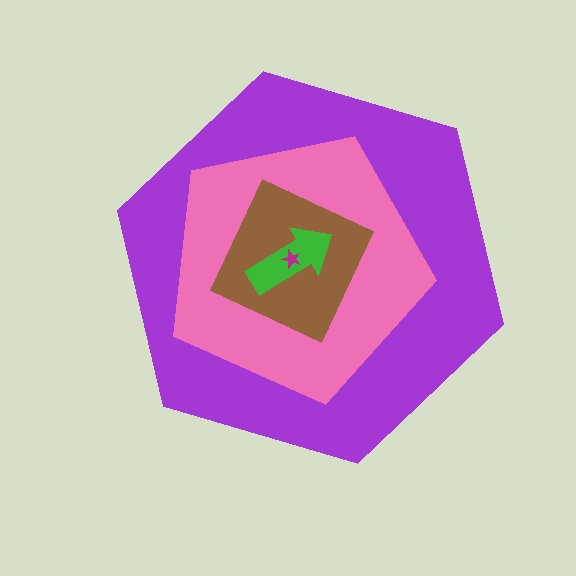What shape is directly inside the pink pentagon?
The brown diamond.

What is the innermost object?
The magenta star.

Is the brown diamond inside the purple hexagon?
Yes.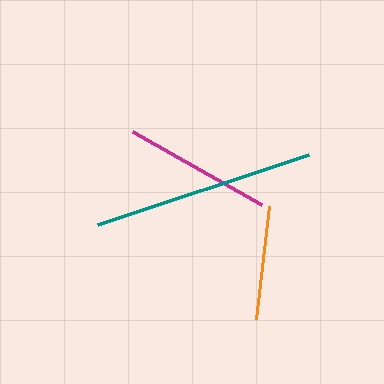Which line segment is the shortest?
The orange line is the shortest at approximately 114 pixels.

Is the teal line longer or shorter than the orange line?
The teal line is longer than the orange line.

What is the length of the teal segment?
The teal segment is approximately 222 pixels long.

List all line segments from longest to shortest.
From longest to shortest: teal, magenta, orange.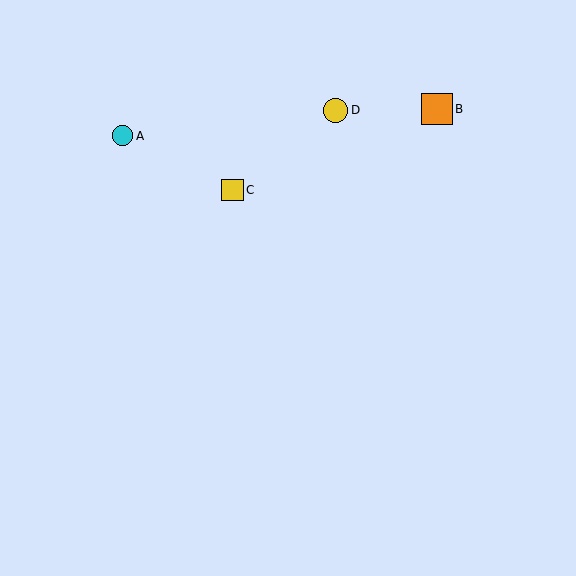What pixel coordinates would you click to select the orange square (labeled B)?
Click at (437, 109) to select the orange square B.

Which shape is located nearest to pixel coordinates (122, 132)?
The cyan circle (labeled A) at (123, 136) is nearest to that location.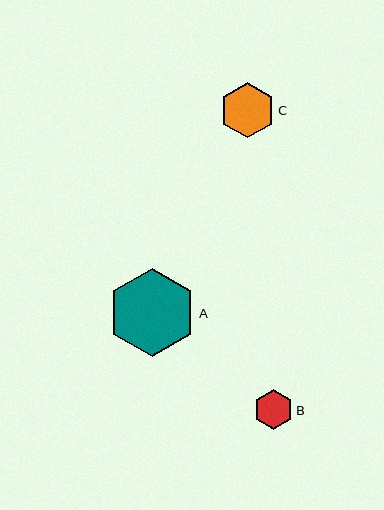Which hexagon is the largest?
Hexagon A is the largest with a size of approximately 88 pixels.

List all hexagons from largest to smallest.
From largest to smallest: A, C, B.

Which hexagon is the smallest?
Hexagon B is the smallest with a size of approximately 39 pixels.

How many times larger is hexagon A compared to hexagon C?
Hexagon A is approximately 1.6 times the size of hexagon C.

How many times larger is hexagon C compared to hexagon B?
Hexagon C is approximately 1.4 times the size of hexagon B.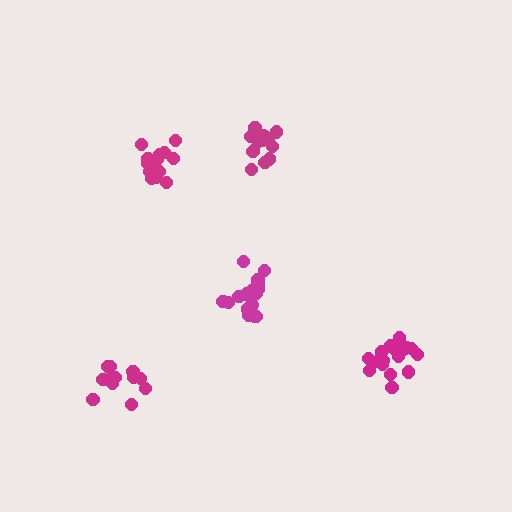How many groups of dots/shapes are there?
There are 5 groups.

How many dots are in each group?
Group 1: 17 dots, Group 2: 17 dots, Group 3: 13 dots, Group 4: 17 dots, Group 5: 16 dots (80 total).